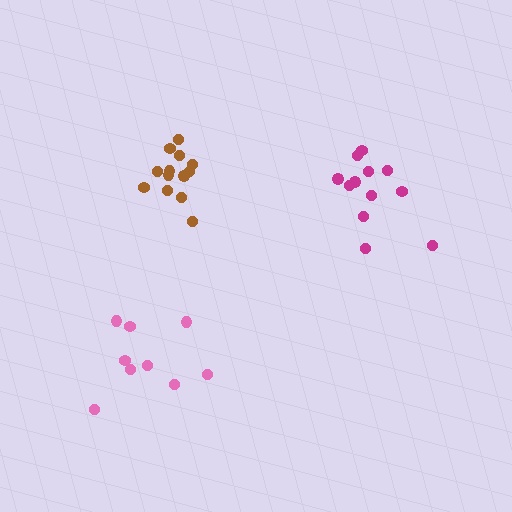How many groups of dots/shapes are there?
There are 3 groups.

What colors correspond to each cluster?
The clusters are colored: pink, brown, magenta.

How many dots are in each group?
Group 1: 9 dots, Group 2: 13 dots, Group 3: 12 dots (34 total).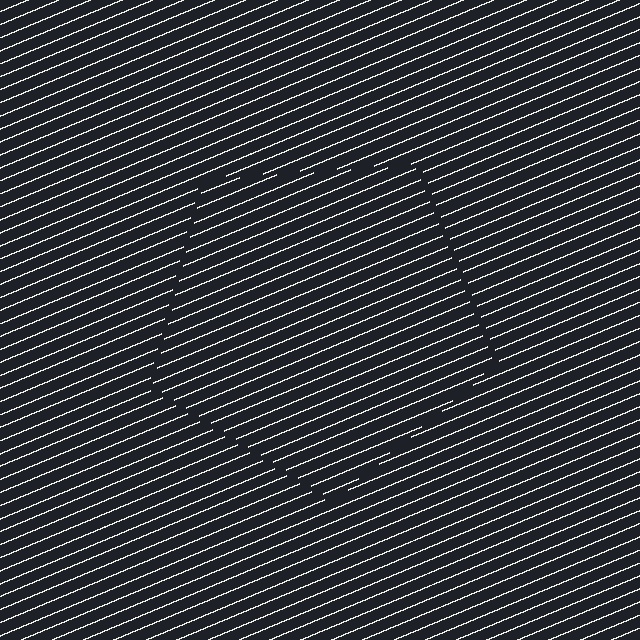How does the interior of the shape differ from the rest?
The interior of the shape contains the same grating, shifted by half a period — the contour is defined by the phase discontinuity where line-ends from the inner and outer gratings abut.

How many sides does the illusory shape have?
5 sides — the line-ends trace a pentagon.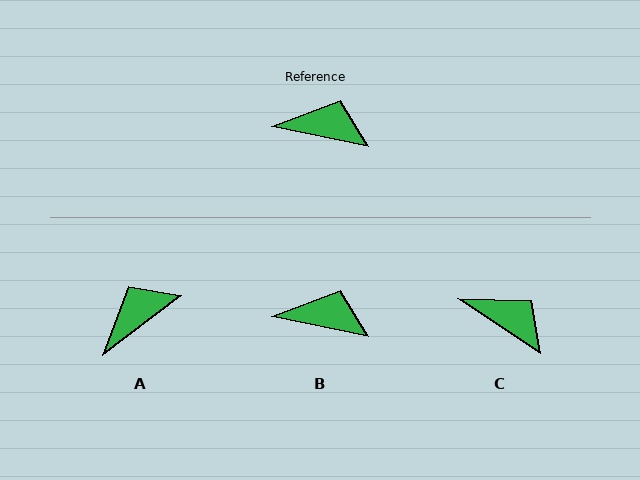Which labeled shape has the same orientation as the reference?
B.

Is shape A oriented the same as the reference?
No, it is off by about 49 degrees.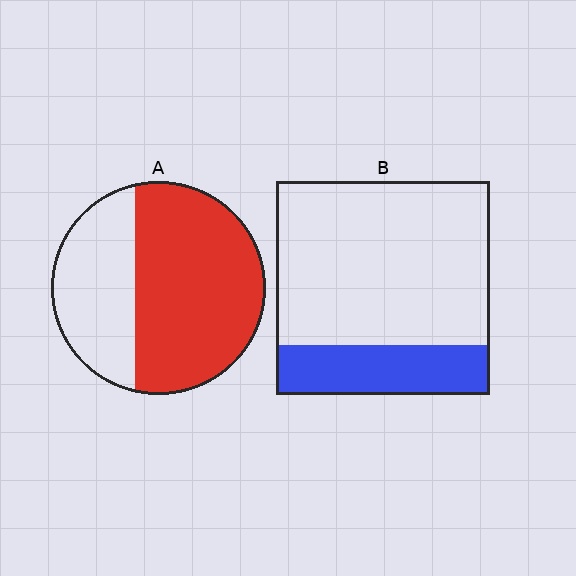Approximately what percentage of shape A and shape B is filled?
A is approximately 65% and B is approximately 25%.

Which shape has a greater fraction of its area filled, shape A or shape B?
Shape A.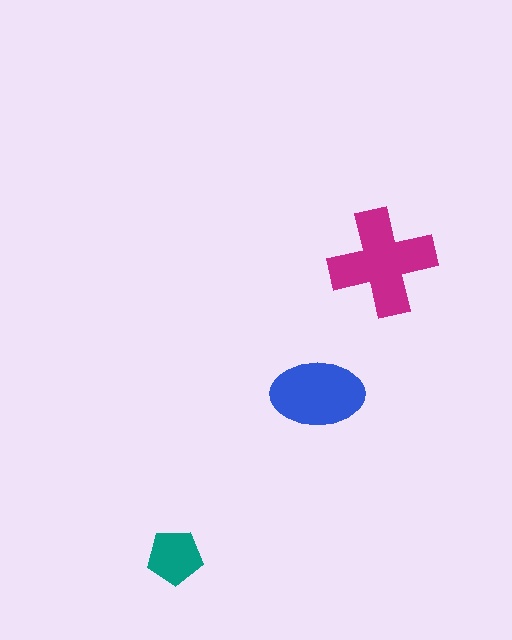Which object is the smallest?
The teal pentagon.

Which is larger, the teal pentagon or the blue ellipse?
The blue ellipse.